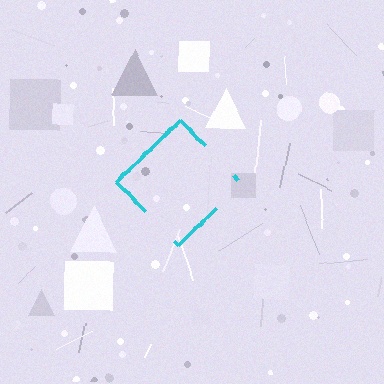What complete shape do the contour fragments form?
The contour fragments form a diamond.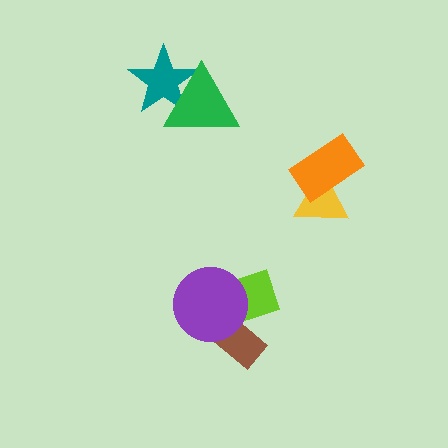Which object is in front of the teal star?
The green triangle is in front of the teal star.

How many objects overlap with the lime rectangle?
2 objects overlap with the lime rectangle.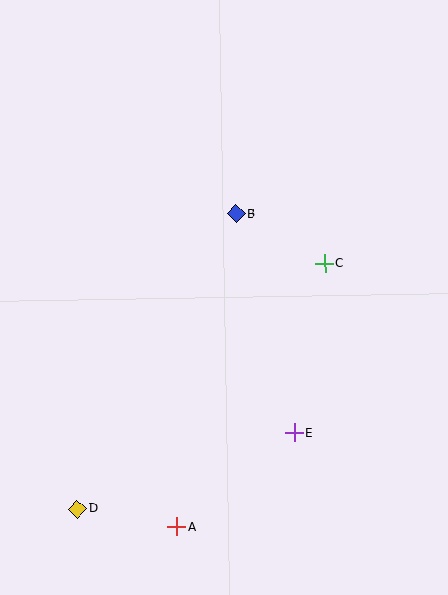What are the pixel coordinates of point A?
Point A is at (177, 526).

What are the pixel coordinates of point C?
Point C is at (325, 264).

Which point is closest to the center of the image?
Point B at (236, 214) is closest to the center.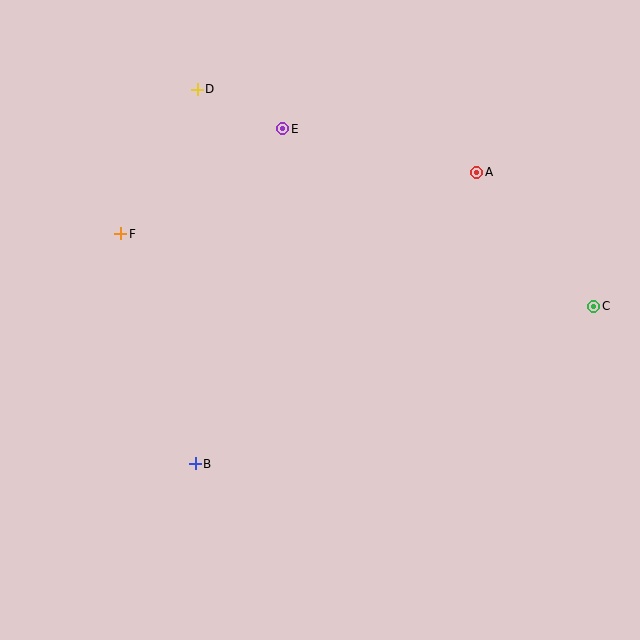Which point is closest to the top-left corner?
Point D is closest to the top-left corner.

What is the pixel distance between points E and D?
The distance between E and D is 94 pixels.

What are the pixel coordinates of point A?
Point A is at (477, 172).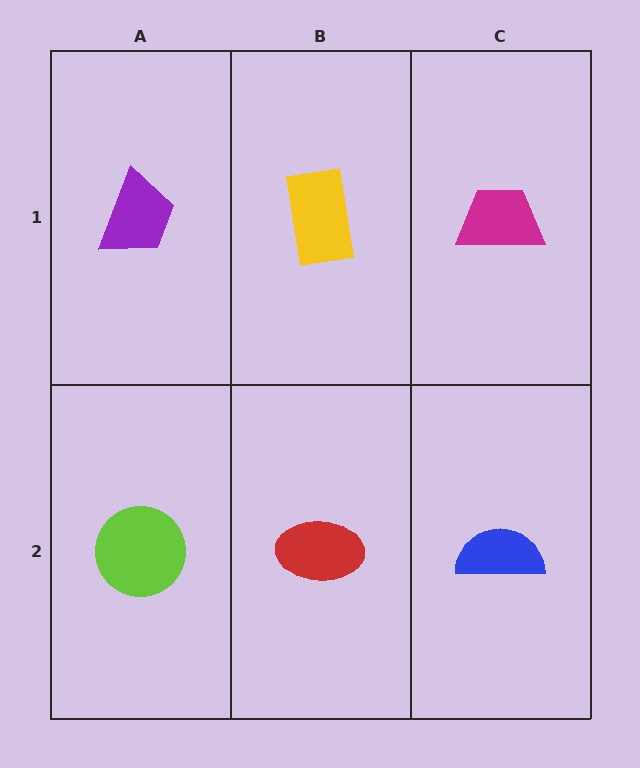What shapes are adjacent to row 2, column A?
A purple trapezoid (row 1, column A), a red ellipse (row 2, column B).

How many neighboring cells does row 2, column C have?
2.